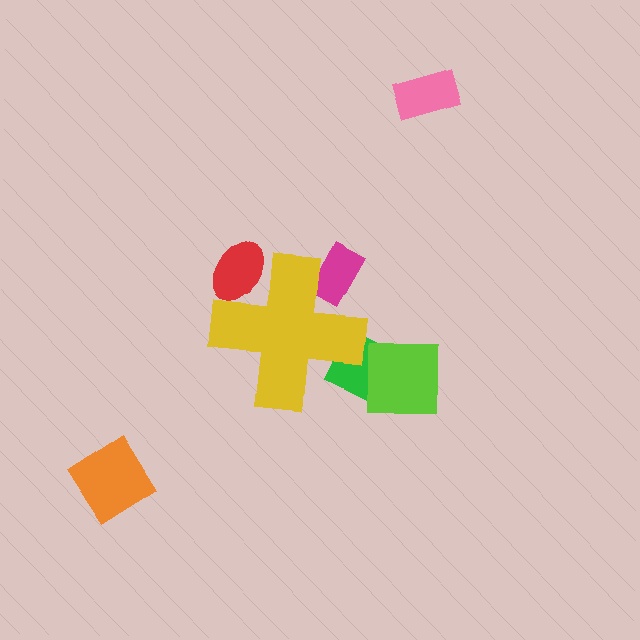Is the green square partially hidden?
Yes, the green square is partially hidden behind the yellow cross.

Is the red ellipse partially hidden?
Yes, the red ellipse is partially hidden behind the yellow cross.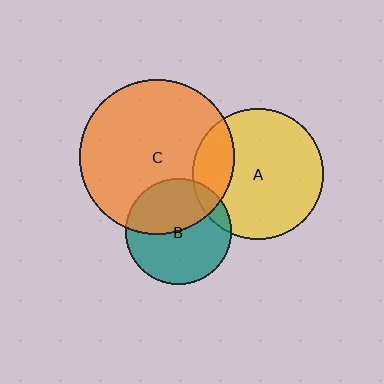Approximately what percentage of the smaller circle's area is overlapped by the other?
Approximately 45%.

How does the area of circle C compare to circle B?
Approximately 2.1 times.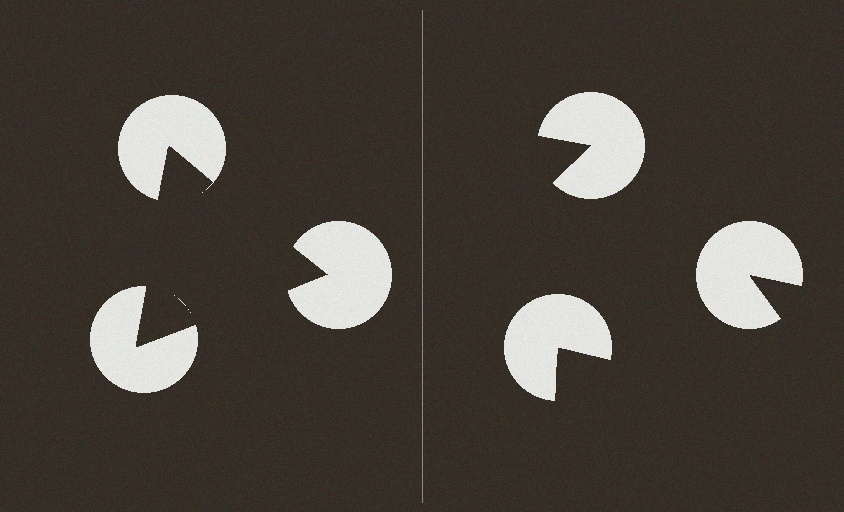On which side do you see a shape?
An illusory triangle appears on the left side. On the right side the wedge cuts are rotated, so no coherent shape forms.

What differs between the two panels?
The pac-man discs are positioned identically on both sides; only the wedge orientations differ. On the left they align to a triangle; on the right they are misaligned.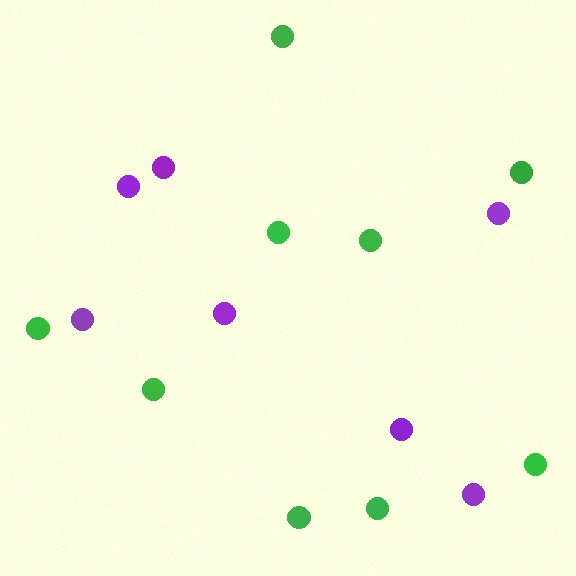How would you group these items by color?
There are 2 groups: one group of green circles (9) and one group of purple circles (7).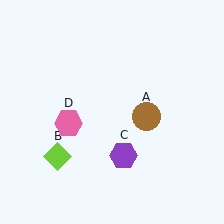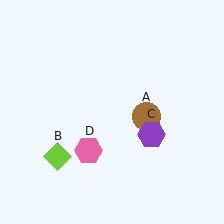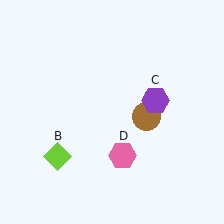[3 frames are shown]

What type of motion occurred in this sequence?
The purple hexagon (object C), pink hexagon (object D) rotated counterclockwise around the center of the scene.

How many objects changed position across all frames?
2 objects changed position: purple hexagon (object C), pink hexagon (object D).